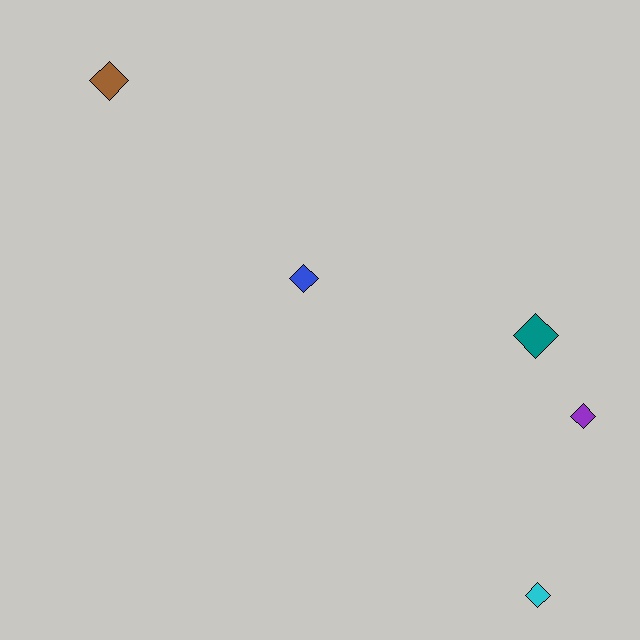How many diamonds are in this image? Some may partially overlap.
There are 5 diamonds.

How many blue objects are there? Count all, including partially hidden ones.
There is 1 blue object.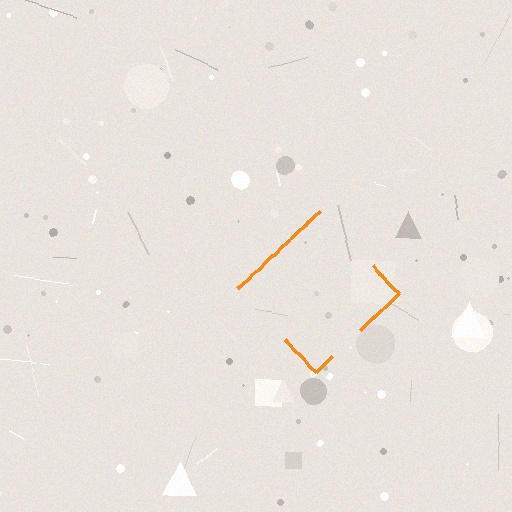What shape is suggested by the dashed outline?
The dashed outline suggests a diamond.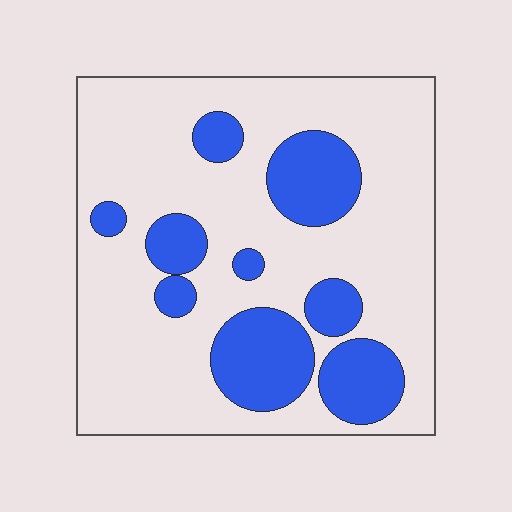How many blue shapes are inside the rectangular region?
9.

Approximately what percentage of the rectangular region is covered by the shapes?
Approximately 25%.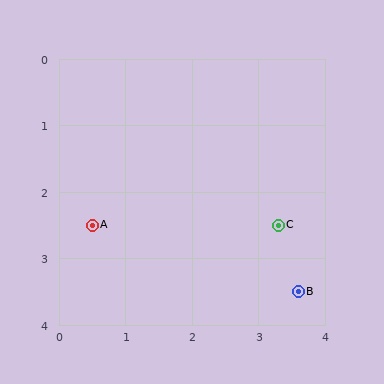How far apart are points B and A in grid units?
Points B and A are about 3.3 grid units apart.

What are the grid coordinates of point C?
Point C is at approximately (3.3, 2.5).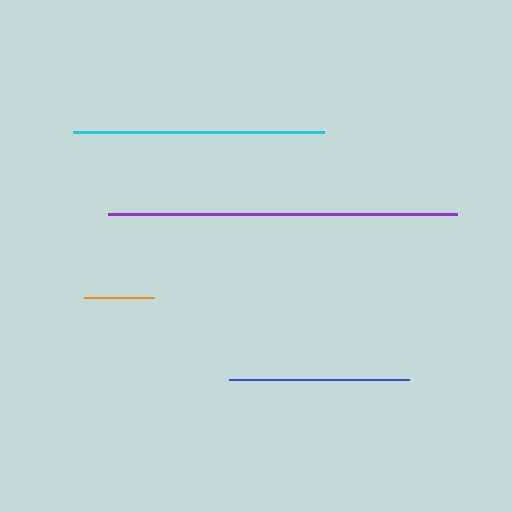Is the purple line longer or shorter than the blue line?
The purple line is longer than the blue line.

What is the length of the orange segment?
The orange segment is approximately 70 pixels long.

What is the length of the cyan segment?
The cyan segment is approximately 251 pixels long.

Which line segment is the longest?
The purple line is the longest at approximately 350 pixels.